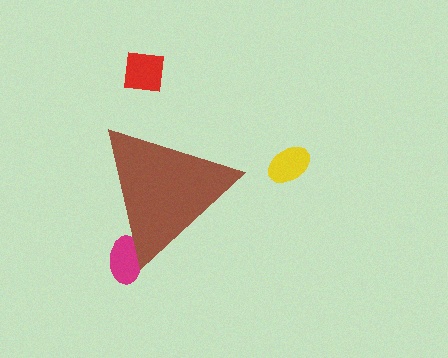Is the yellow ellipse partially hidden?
No, the yellow ellipse is fully visible.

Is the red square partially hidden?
No, the red square is fully visible.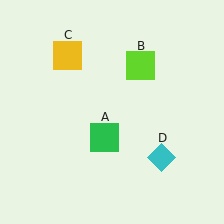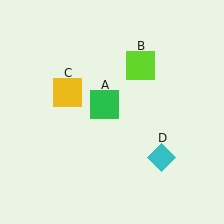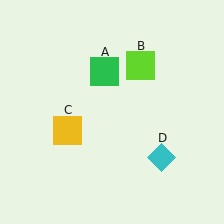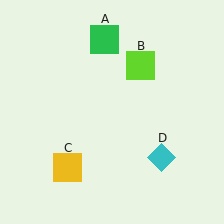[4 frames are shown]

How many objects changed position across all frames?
2 objects changed position: green square (object A), yellow square (object C).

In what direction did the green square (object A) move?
The green square (object A) moved up.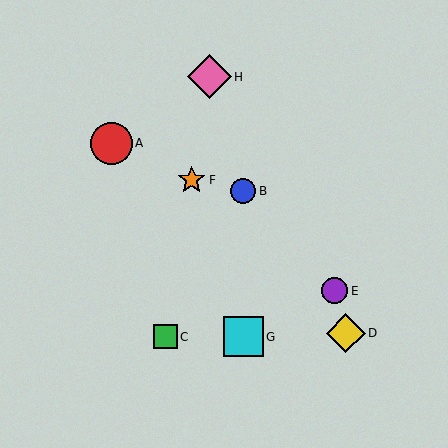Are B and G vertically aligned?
Yes, both are at x≈243.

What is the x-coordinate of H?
Object H is at x≈209.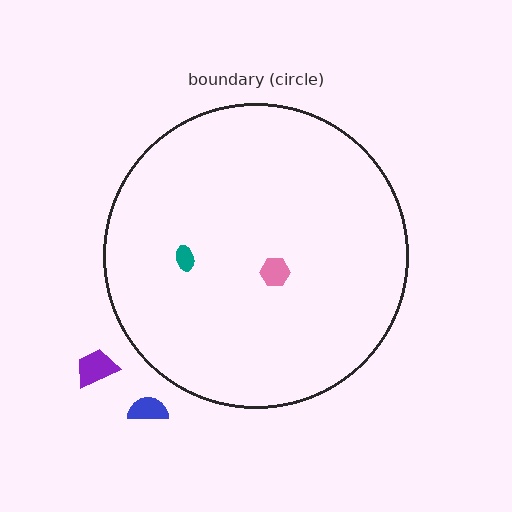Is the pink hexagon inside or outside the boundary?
Inside.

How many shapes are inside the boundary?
2 inside, 2 outside.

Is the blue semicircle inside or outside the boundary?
Outside.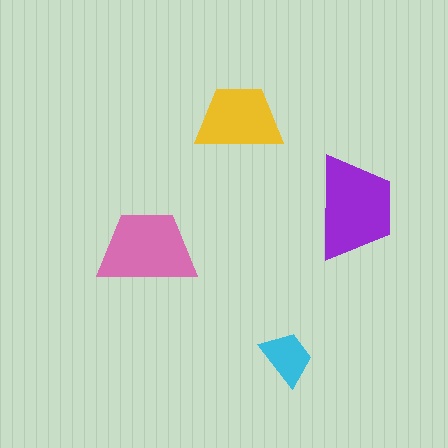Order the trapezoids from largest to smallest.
the purple one, the pink one, the yellow one, the cyan one.